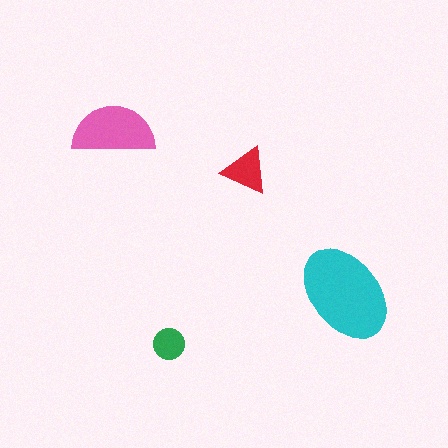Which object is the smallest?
The green circle.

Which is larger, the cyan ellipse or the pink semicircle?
The cyan ellipse.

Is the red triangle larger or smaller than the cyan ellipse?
Smaller.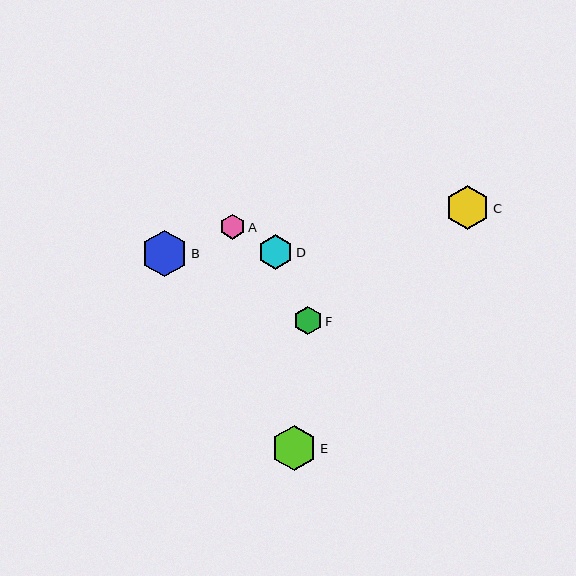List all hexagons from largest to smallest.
From largest to smallest: B, E, C, D, F, A.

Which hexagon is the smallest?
Hexagon A is the smallest with a size of approximately 25 pixels.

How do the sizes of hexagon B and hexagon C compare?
Hexagon B and hexagon C are approximately the same size.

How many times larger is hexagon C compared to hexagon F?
Hexagon C is approximately 1.5 times the size of hexagon F.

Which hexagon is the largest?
Hexagon B is the largest with a size of approximately 47 pixels.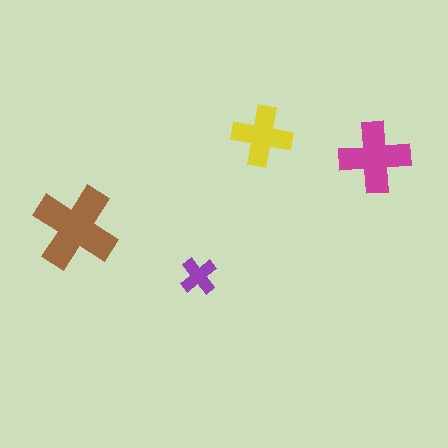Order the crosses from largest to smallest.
the brown one, the magenta one, the yellow one, the purple one.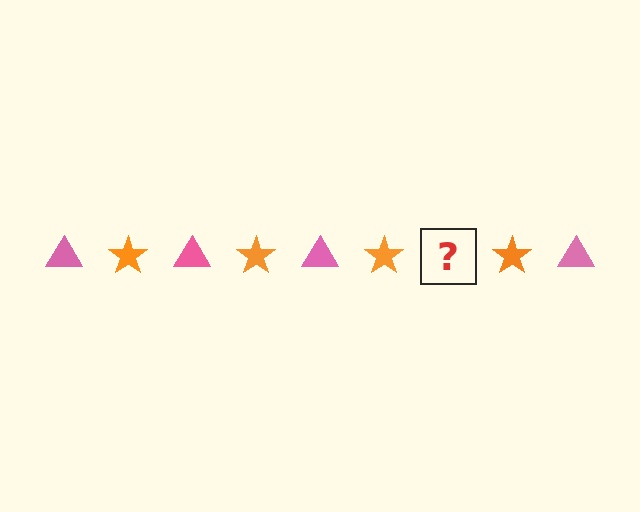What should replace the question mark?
The question mark should be replaced with a pink triangle.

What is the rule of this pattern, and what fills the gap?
The rule is that the pattern alternates between pink triangle and orange star. The gap should be filled with a pink triangle.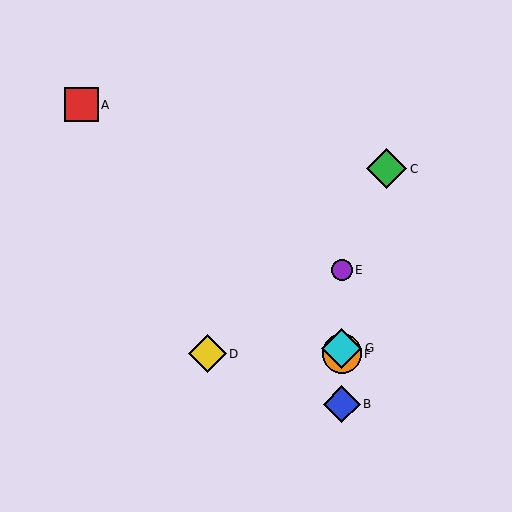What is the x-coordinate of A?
Object A is at x≈81.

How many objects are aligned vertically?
4 objects (B, E, F, G) are aligned vertically.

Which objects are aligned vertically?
Objects B, E, F, G are aligned vertically.